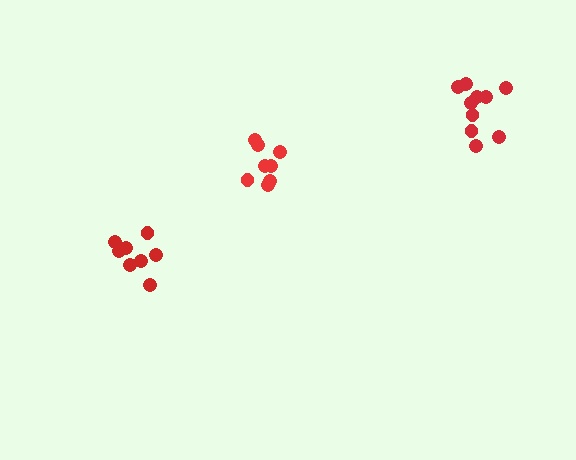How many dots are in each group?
Group 1: 8 dots, Group 2: 8 dots, Group 3: 10 dots (26 total).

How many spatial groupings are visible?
There are 3 spatial groupings.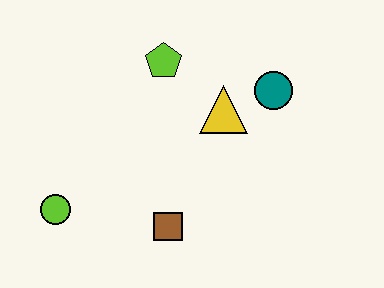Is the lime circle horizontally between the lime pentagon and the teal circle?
No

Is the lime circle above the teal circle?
No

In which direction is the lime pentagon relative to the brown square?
The lime pentagon is above the brown square.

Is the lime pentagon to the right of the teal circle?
No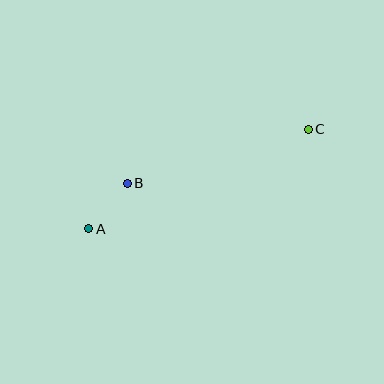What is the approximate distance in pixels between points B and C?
The distance between B and C is approximately 189 pixels.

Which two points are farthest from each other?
Points A and C are farthest from each other.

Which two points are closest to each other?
Points A and B are closest to each other.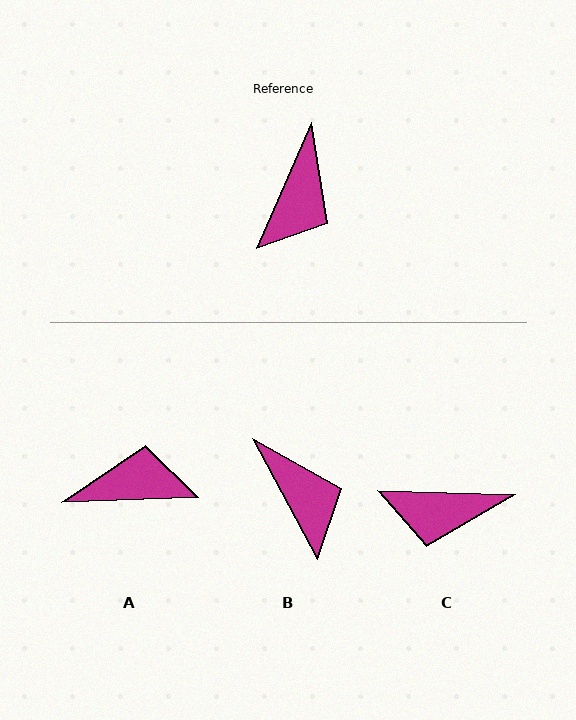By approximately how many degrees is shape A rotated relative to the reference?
Approximately 116 degrees counter-clockwise.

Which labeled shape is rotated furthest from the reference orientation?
A, about 116 degrees away.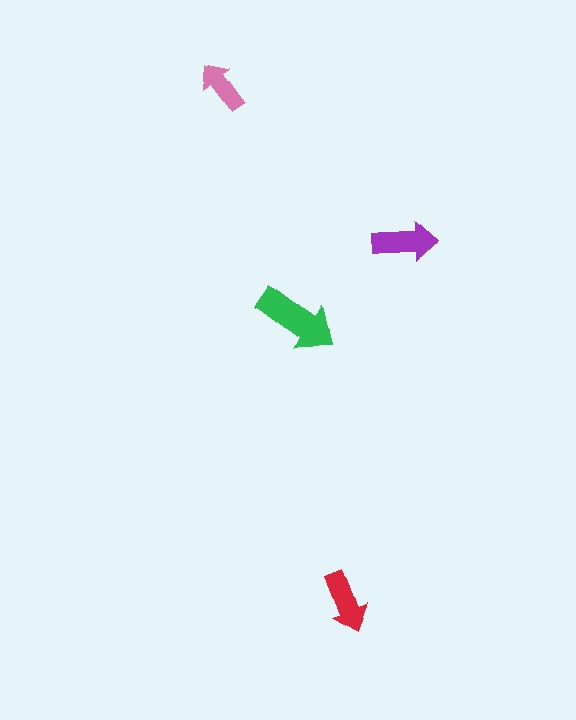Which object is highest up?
The pink arrow is topmost.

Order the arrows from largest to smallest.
the green one, the purple one, the red one, the pink one.